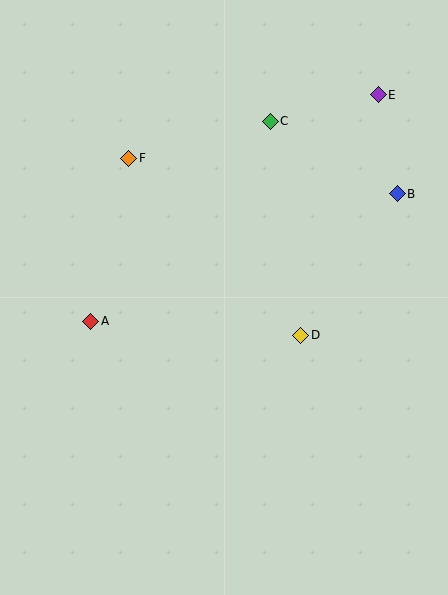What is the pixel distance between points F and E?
The distance between F and E is 258 pixels.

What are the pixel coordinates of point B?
Point B is at (397, 194).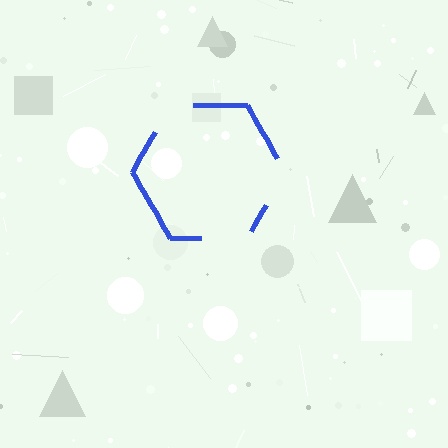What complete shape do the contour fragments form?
The contour fragments form a hexagon.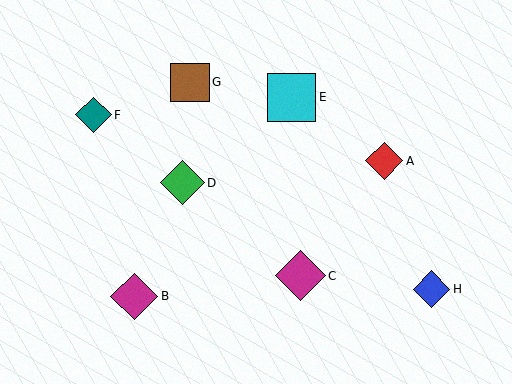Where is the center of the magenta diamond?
The center of the magenta diamond is at (134, 296).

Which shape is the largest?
The magenta diamond (labeled C) is the largest.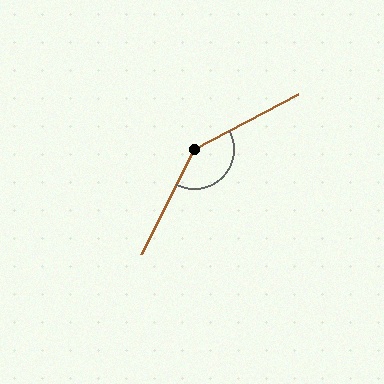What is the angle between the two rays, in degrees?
Approximately 145 degrees.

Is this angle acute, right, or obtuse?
It is obtuse.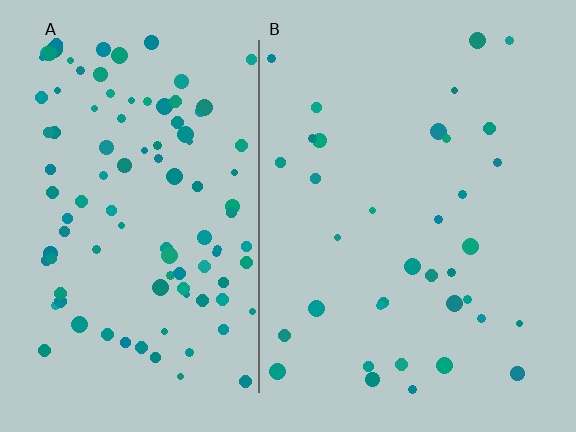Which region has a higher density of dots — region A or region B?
A (the left).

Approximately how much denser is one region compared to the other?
Approximately 3.0× — region A over region B.